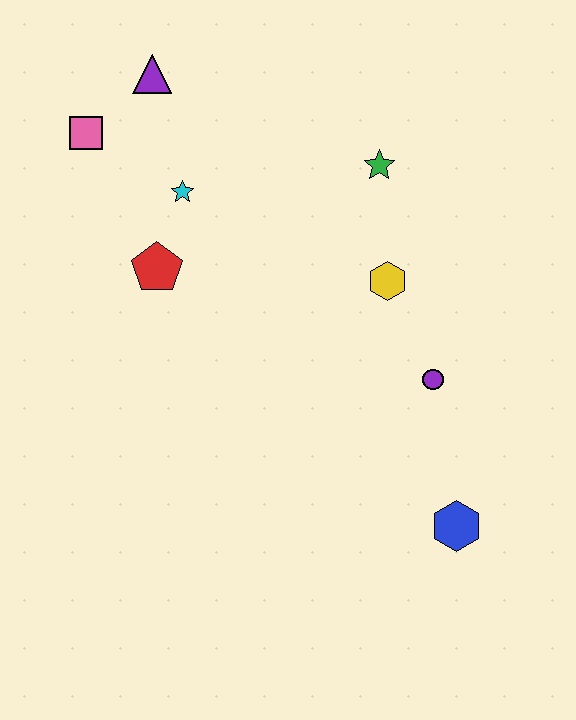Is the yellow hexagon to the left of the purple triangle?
No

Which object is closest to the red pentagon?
The cyan star is closest to the red pentagon.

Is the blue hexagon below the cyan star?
Yes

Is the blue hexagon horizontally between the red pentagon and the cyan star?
No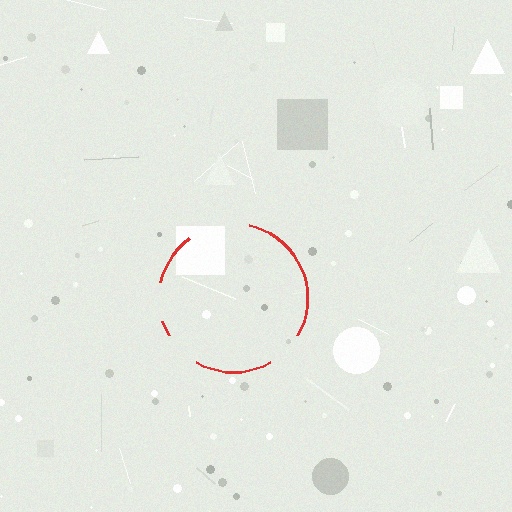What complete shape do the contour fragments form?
The contour fragments form a circle.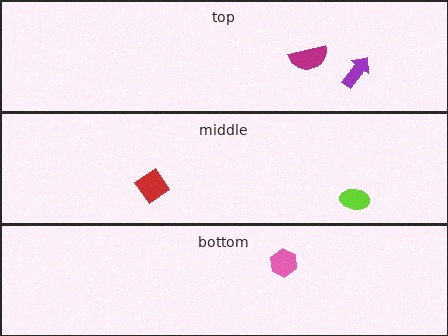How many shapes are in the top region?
2.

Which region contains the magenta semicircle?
The top region.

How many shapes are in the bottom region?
1.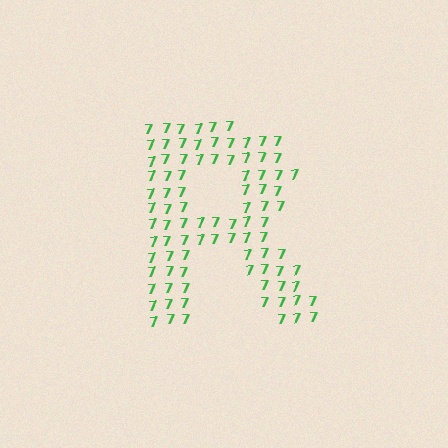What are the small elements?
The small elements are digit 7's.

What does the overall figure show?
The overall figure shows the letter R.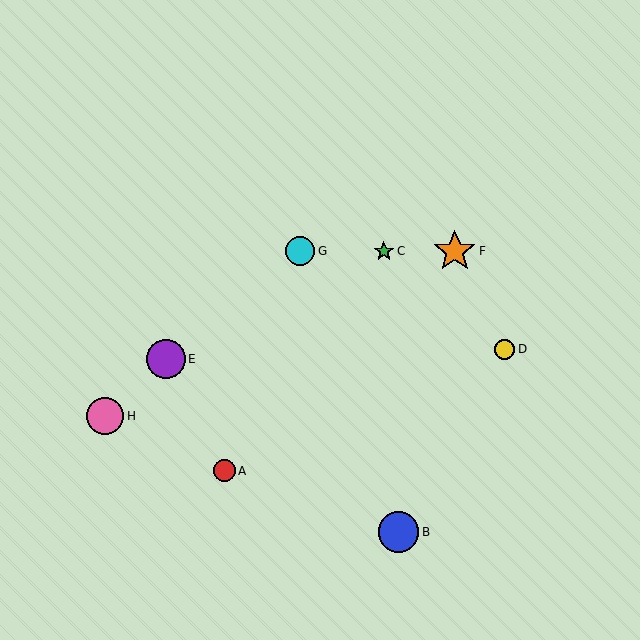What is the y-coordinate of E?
Object E is at y≈359.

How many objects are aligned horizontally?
3 objects (C, F, G) are aligned horizontally.